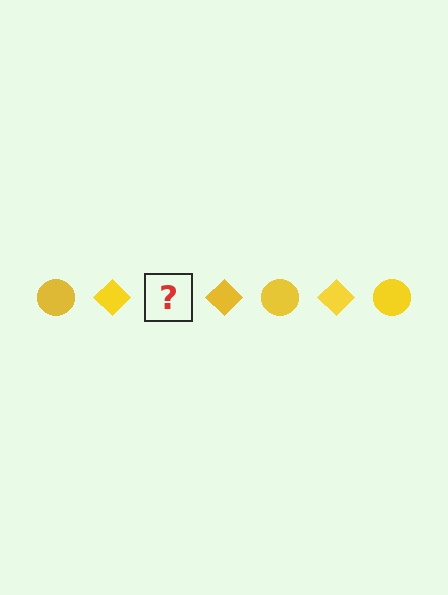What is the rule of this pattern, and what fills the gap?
The rule is that the pattern cycles through circle, diamond shapes in yellow. The gap should be filled with a yellow circle.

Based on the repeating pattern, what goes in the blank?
The blank should be a yellow circle.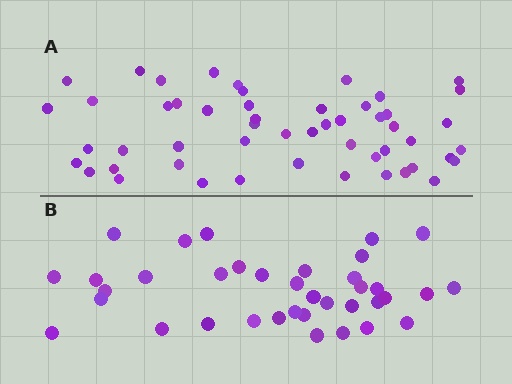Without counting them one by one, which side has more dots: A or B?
Region A (the top region) has more dots.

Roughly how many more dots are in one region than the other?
Region A has approximately 15 more dots than region B.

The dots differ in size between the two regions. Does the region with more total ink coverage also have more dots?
No. Region B has more total ink coverage because its dots are larger, but region A actually contains more individual dots. Total area can be misleading — the number of items is what matters here.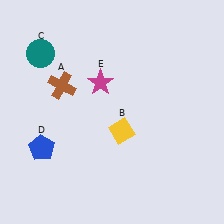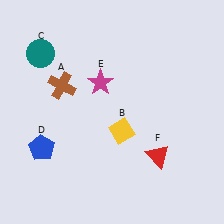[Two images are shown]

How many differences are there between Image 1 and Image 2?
There is 1 difference between the two images.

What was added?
A red triangle (F) was added in Image 2.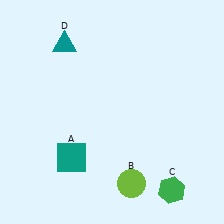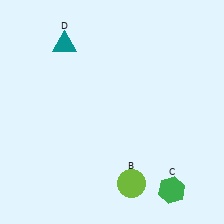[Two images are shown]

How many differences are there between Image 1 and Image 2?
There is 1 difference between the two images.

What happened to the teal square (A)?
The teal square (A) was removed in Image 2. It was in the bottom-left area of Image 1.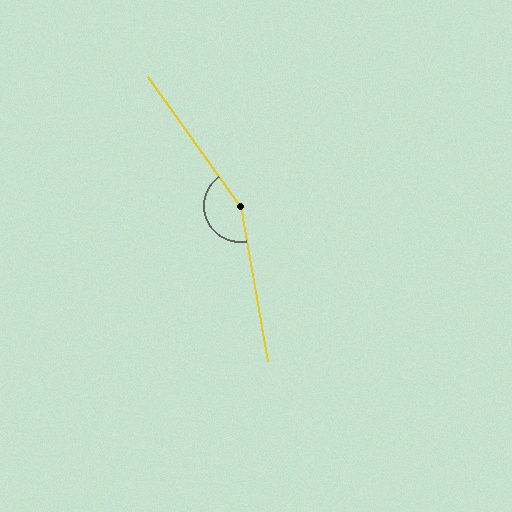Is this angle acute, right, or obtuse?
It is obtuse.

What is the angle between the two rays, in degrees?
Approximately 154 degrees.